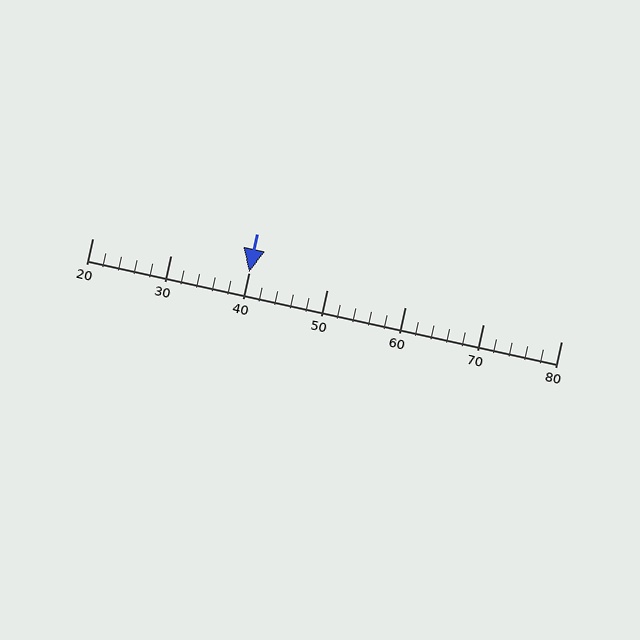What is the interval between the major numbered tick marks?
The major tick marks are spaced 10 units apart.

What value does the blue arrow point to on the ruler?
The blue arrow points to approximately 40.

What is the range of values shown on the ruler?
The ruler shows values from 20 to 80.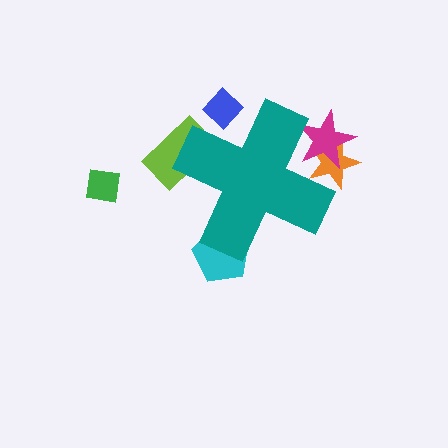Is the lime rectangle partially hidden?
Yes, the lime rectangle is partially hidden behind the teal cross.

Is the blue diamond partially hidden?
Yes, the blue diamond is partially hidden behind the teal cross.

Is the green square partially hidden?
No, the green square is fully visible.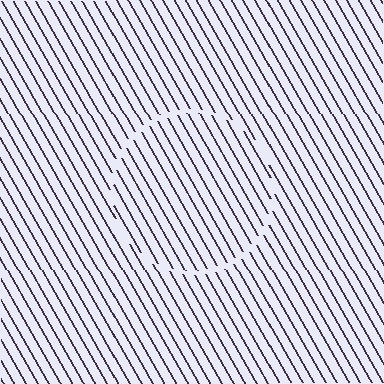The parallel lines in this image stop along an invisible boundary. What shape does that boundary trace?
An illusory circle. The interior of the shape contains the same grating, shifted by half a period — the contour is defined by the phase discontinuity where line-ends from the inner and outer gratings abut.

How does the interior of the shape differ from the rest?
The interior of the shape contains the same grating, shifted by half a period — the contour is defined by the phase discontinuity where line-ends from the inner and outer gratings abut.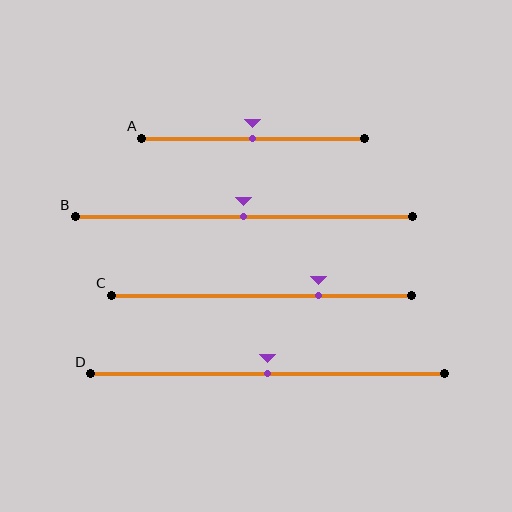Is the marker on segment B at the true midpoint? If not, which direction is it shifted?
Yes, the marker on segment B is at the true midpoint.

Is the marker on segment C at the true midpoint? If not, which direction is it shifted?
No, the marker on segment C is shifted to the right by about 19% of the segment length.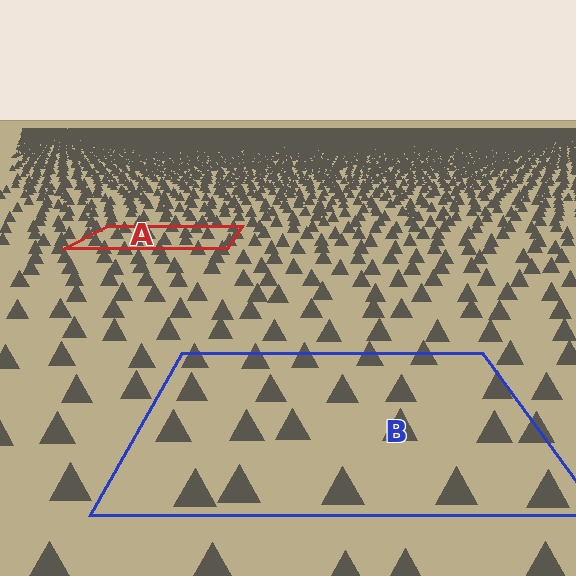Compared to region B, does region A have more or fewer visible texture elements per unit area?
Region A has more texture elements per unit area — they are packed more densely because it is farther away.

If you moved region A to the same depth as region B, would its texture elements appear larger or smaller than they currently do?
They would appear larger. At a closer depth, the same texture elements are projected at a bigger on-screen size.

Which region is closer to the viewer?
Region B is closer. The texture elements there are larger and more spread out.